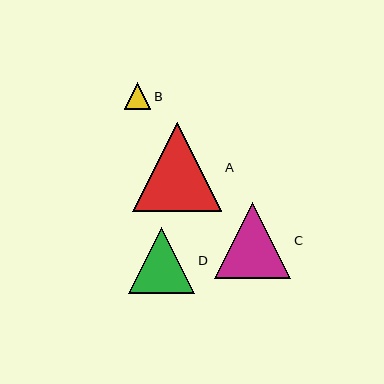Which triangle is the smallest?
Triangle B is the smallest with a size of approximately 27 pixels.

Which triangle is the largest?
Triangle A is the largest with a size of approximately 89 pixels.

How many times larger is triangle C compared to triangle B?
Triangle C is approximately 2.8 times the size of triangle B.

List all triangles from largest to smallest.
From largest to smallest: A, C, D, B.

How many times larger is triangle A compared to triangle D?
Triangle A is approximately 1.3 times the size of triangle D.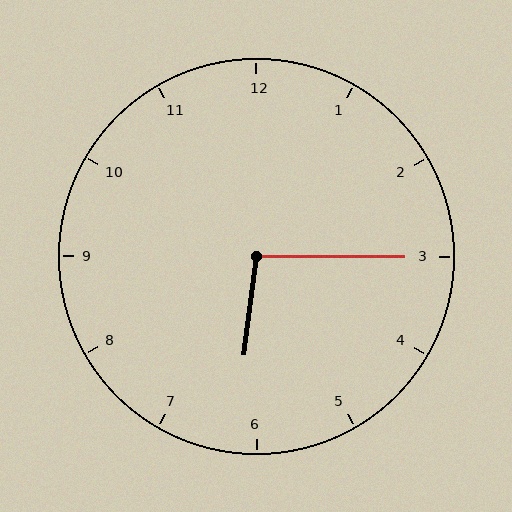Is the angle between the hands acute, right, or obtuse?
It is obtuse.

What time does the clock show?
6:15.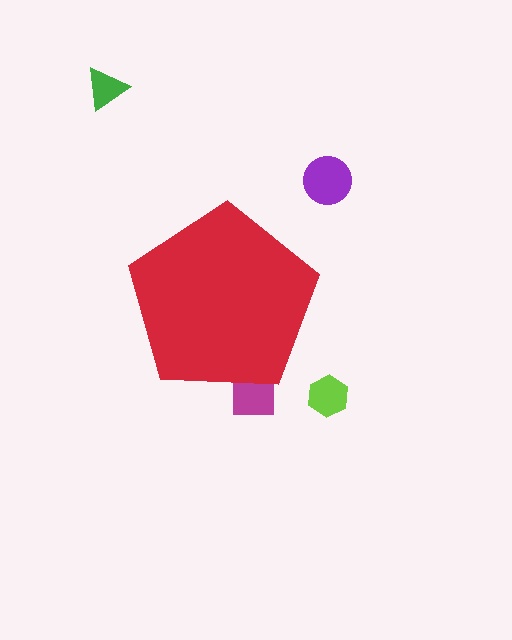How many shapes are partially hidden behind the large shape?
1 shape is partially hidden.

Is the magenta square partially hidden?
Yes, the magenta square is partially hidden behind the red pentagon.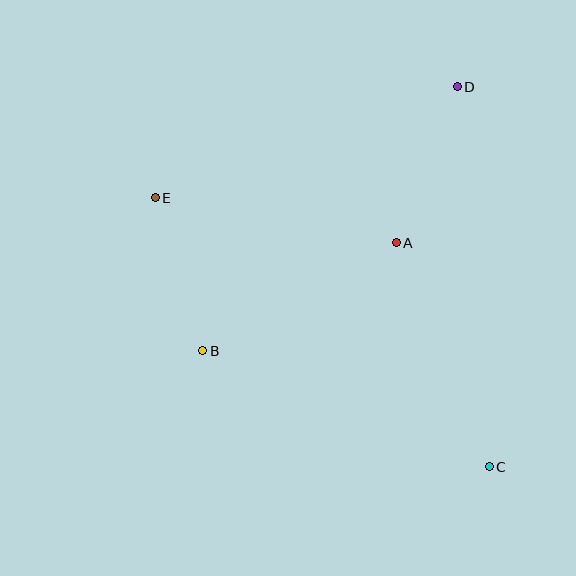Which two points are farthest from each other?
Points C and E are farthest from each other.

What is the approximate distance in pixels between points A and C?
The distance between A and C is approximately 243 pixels.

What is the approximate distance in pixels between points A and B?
The distance between A and B is approximately 222 pixels.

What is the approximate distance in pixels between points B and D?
The distance between B and D is approximately 367 pixels.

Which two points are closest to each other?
Points B and E are closest to each other.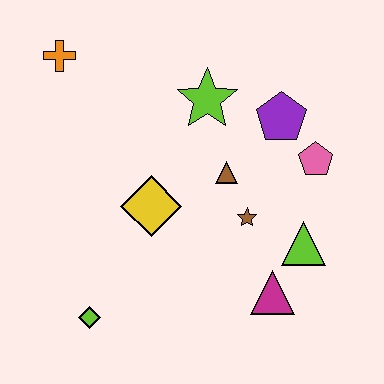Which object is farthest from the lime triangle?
The orange cross is farthest from the lime triangle.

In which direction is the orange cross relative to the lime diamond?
The orange cross is above the lime diamond.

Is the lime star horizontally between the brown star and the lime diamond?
Yes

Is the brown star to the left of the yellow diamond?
No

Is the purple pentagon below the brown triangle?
No